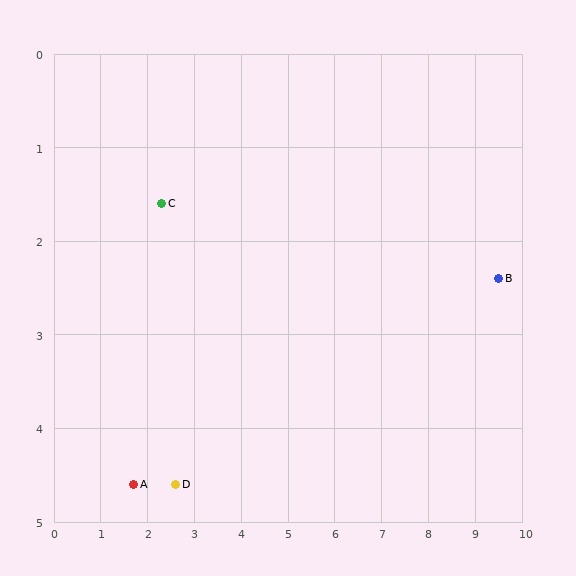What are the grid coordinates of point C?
Point C is at approximately (2.3, 1.6).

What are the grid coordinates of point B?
Point B is at approximately (9.5, 2.4).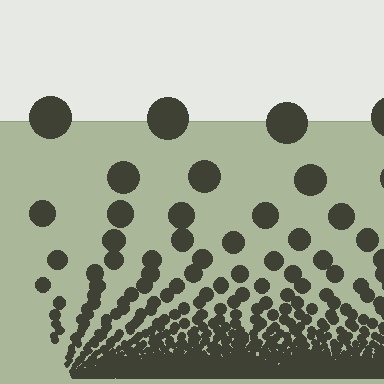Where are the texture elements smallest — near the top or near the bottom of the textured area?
Near the bottom.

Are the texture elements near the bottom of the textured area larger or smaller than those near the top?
Smaller. The gradient is inverted — elements near the bottom are smaller and denser.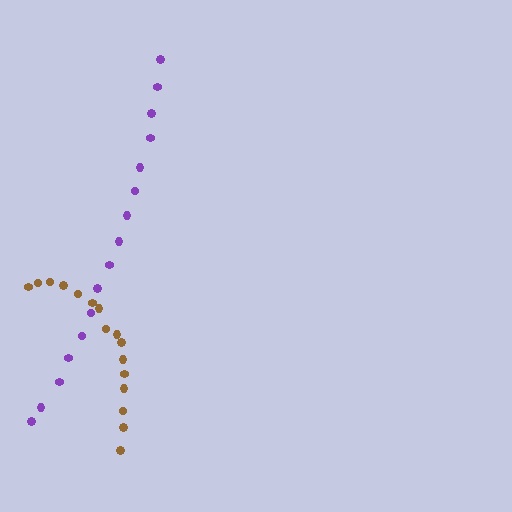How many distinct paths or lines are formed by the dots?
There are 2 distinct paths.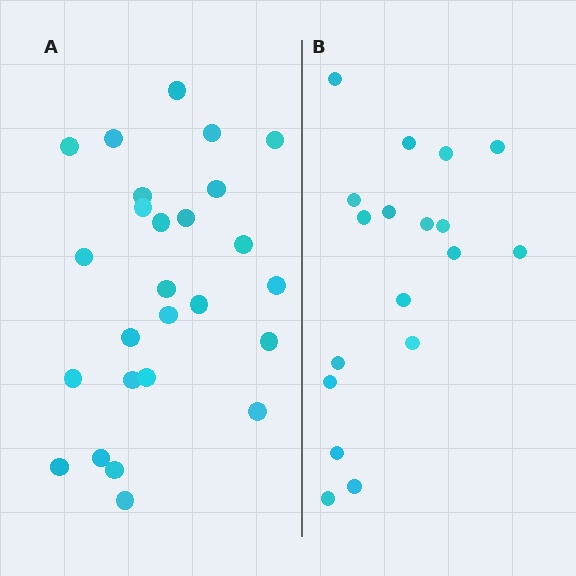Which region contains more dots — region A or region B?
Region A (the left region) has more dots.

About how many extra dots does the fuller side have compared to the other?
Region A has roughly 8 or so more dots than region B.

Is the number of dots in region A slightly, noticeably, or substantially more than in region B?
Region A has noticeably more, but not dramatically so. The ratio is roughly 1.4 to 1.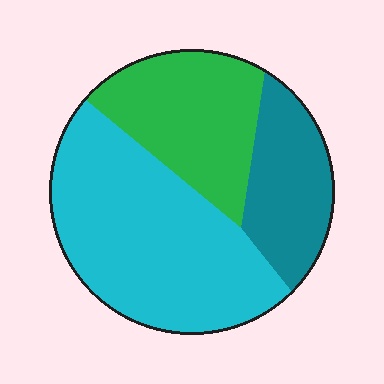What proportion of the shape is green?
Green covers 28% of the shape.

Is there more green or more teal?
Green.